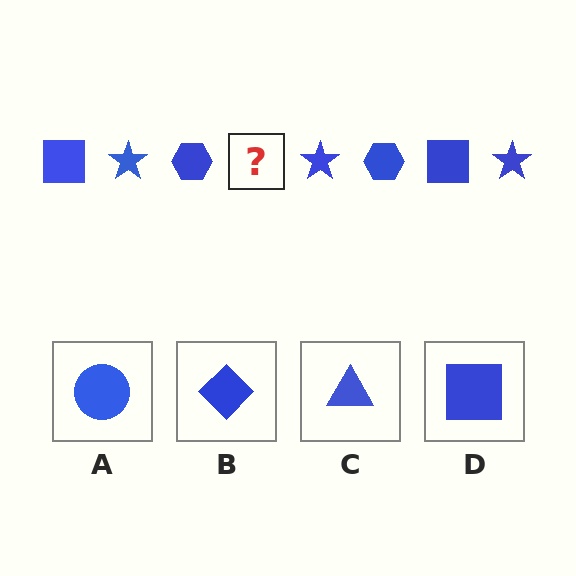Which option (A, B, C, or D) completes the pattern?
D.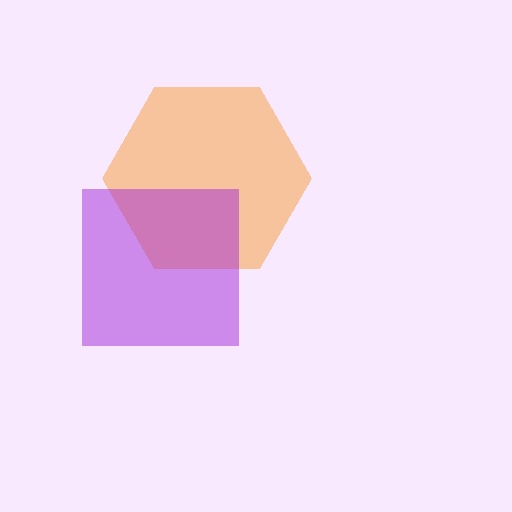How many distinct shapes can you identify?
There are 2 distinct shapes: an orange hexagon, a purple square.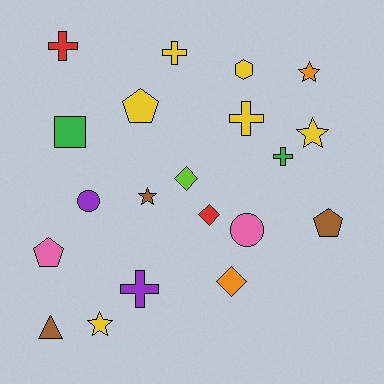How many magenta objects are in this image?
There are no magenta objects.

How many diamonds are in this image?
There are 3 diamonds.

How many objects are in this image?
There are 20 objects.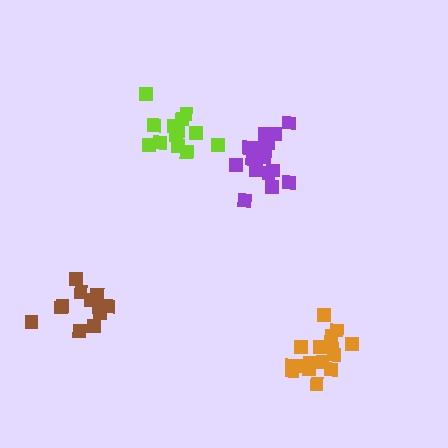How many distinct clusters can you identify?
There are 4 distinct clusters.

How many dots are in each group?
Group 1: 16 dots, Group 2: 12 dots, Group 3: 16 dots, Group 4: 13 dots (57 total).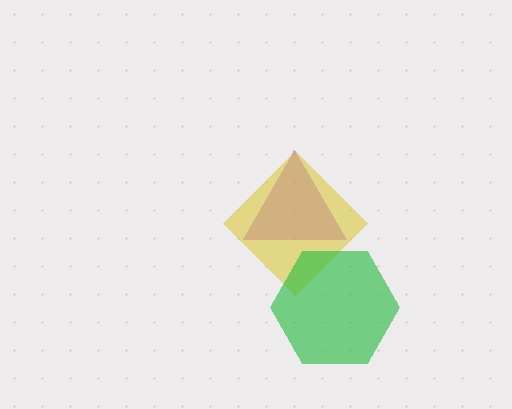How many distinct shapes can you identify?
There are 3 distinct shapes: a purple triangle, a yellow diamond, a green hexagon.